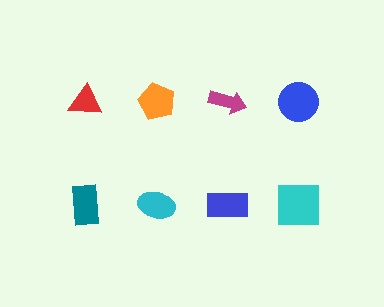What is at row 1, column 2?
An orange pentagon.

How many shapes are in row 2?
4 shapes.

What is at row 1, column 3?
A magenta arrow.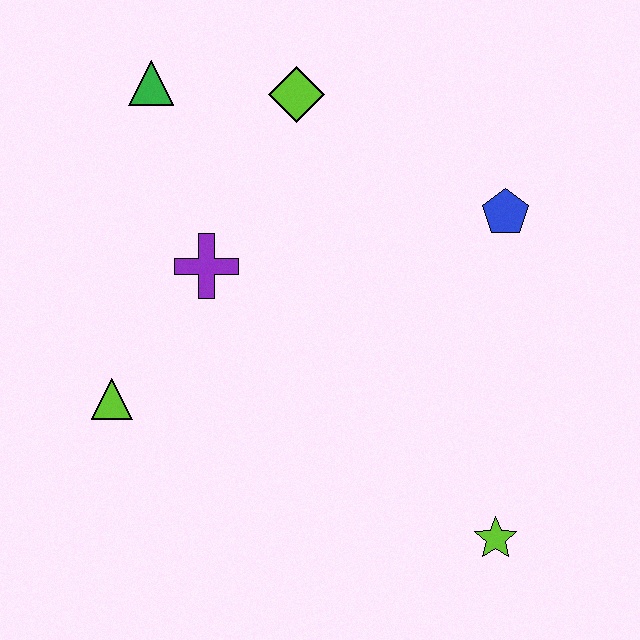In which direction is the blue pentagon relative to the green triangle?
The blue pentagon is to the right of the green triangle.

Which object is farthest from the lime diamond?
The lime star is farthest from the lime diamond.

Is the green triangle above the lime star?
Yes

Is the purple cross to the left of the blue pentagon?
Yes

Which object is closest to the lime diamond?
The green triangle is closest to the lime diamond.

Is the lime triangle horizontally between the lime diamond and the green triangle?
No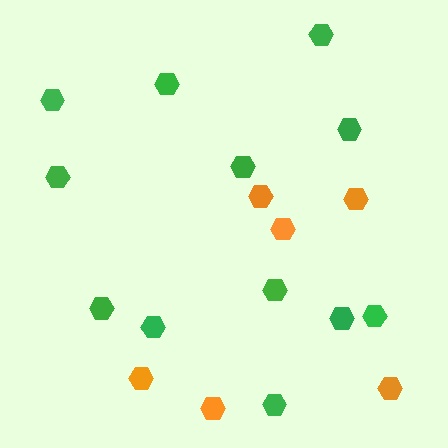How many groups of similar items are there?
There are 2 groups: one group of orange hexagons (6) and one group of green hexagons (12).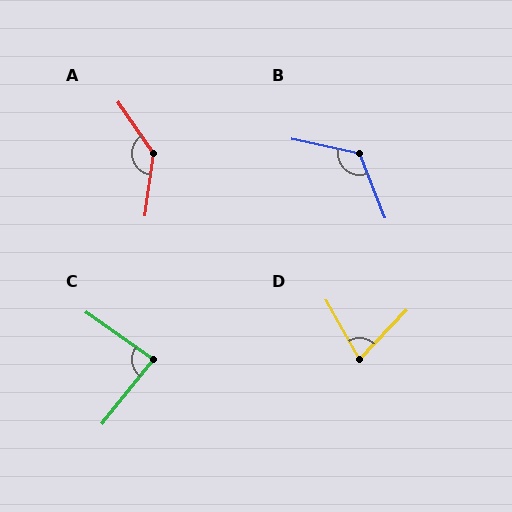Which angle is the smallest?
D, at approximately 74 degrees.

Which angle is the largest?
A, at approximately 138 degrees.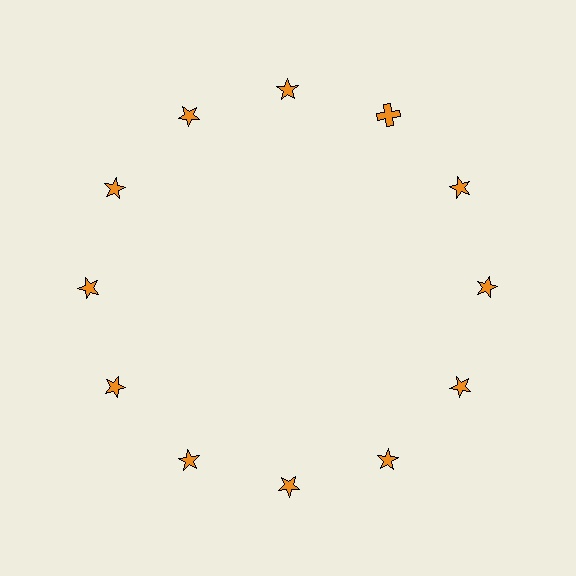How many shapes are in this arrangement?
There are 12 shapes arranged in a ring pattern.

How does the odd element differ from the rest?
It has a different shape: cross instead of star.